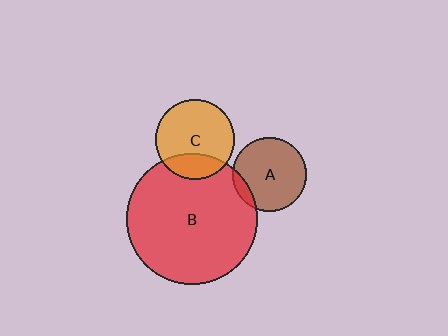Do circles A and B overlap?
Yes.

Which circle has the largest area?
Circle B (red).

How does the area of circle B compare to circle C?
Approximately 2.7 times.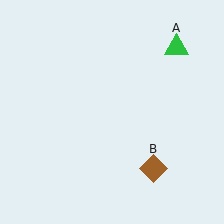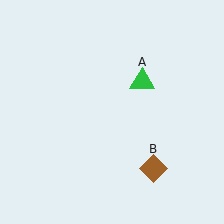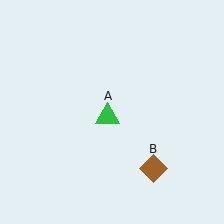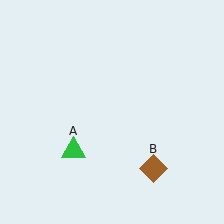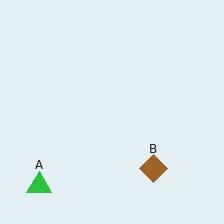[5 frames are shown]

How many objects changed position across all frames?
1 object changed position: green triangle (object A).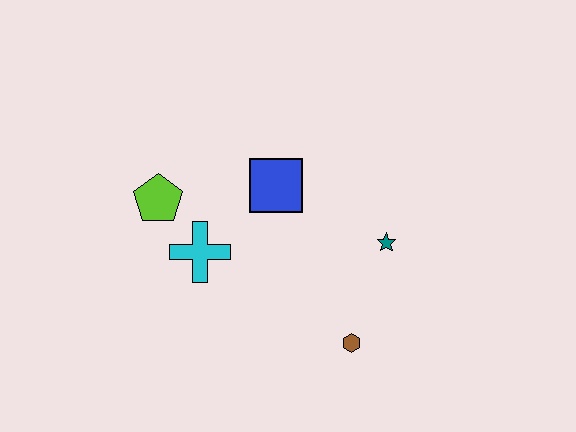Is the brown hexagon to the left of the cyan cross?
No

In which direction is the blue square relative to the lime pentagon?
The blue square is to the right of the lime pentagon.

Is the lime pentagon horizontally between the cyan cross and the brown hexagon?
No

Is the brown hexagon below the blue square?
Yes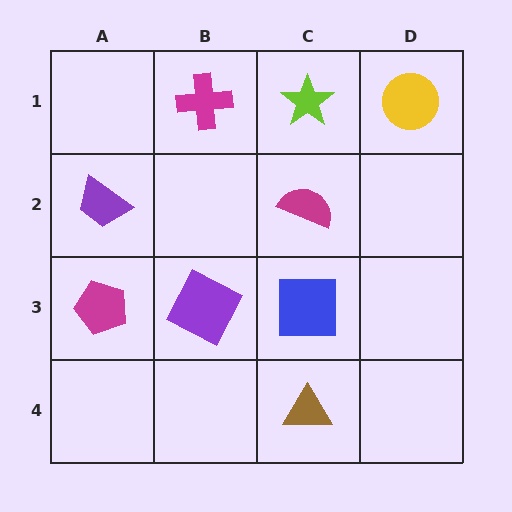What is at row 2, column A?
A purple trapezoid.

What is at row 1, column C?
A lime star.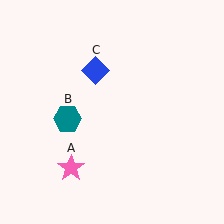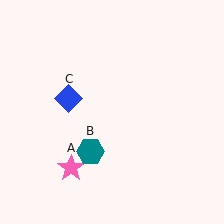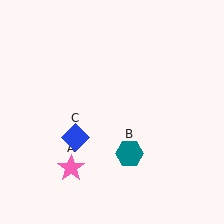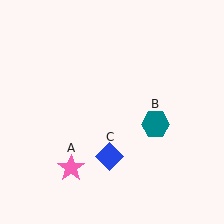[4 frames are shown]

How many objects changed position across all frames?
2 objects changed position: teal hexagon (object B), blue diamond (object C).